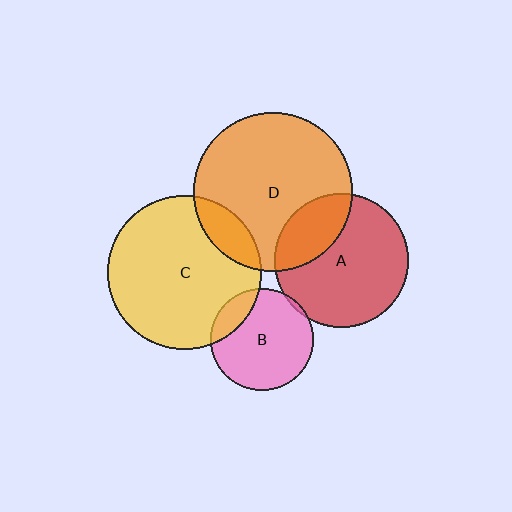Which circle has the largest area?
Circle D (orange).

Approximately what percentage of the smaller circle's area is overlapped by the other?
Approximately 25%.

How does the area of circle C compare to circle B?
Approximately 2.2 times.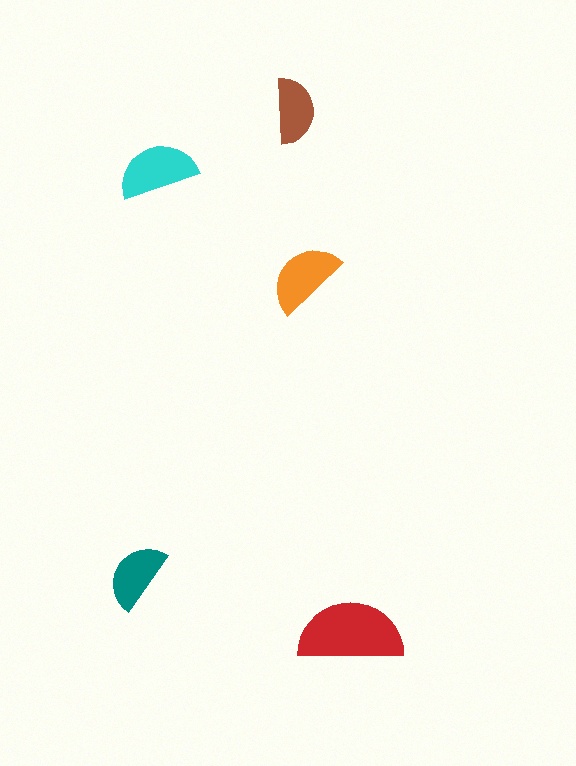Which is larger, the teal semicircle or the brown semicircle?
The teal one.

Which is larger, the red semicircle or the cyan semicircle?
The red one.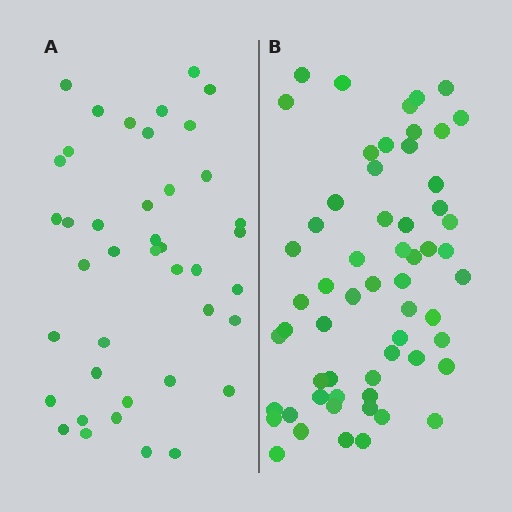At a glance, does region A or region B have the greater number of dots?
Region B (the right region) has more dots.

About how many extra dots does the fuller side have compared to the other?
Region B has approximately 20 more dots than region A.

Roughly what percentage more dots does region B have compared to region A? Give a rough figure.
About 45% more.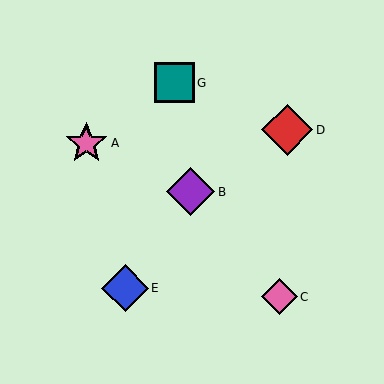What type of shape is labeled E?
Shape E is a blue diamond.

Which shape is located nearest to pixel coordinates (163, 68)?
The teal square (labeled G) at (174, 83) is nearest to that location.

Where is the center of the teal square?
The center of the teal square is at (174, 83).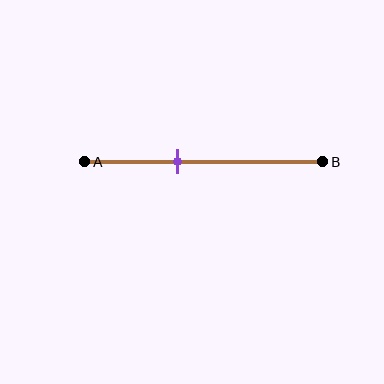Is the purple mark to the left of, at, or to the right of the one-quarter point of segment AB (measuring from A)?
The purple mark is to the right of the one-quarter point of segment AB.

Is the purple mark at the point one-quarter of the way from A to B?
No, the mark is at about 40% from A, not at the 25% one-quarter point.